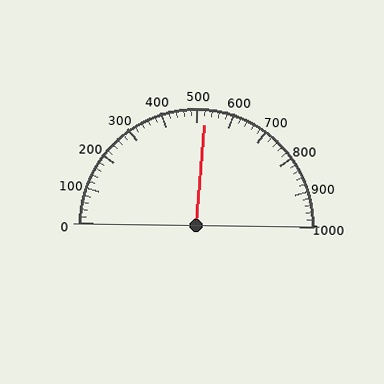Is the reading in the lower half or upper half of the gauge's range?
The reading is in the upper half of the range (0 to 1000).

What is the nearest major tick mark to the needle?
The nearest major tick mark is 500.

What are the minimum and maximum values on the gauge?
The gauge ranges from 0 to 1000.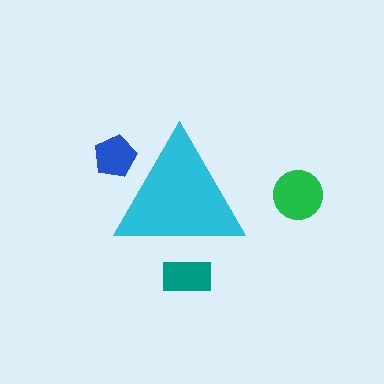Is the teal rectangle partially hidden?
Yes, the teal rectangle is partially hidden behind the cyan triangle.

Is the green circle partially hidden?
No, the green circle is fully visible.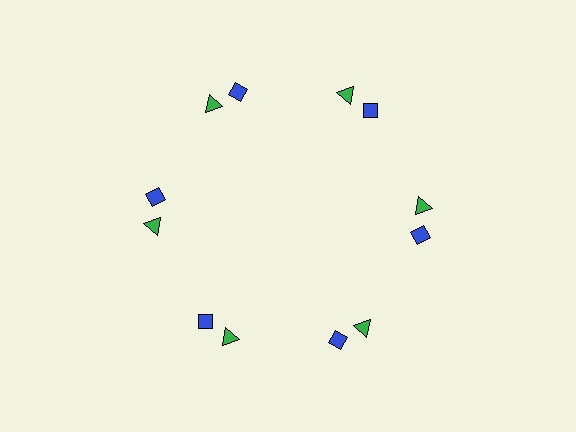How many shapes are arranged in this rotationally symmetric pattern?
There are 12 shapes, arranged in 6 groups of 2.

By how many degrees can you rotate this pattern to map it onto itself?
The pattern maps onto itself every 60 degrees of rotation.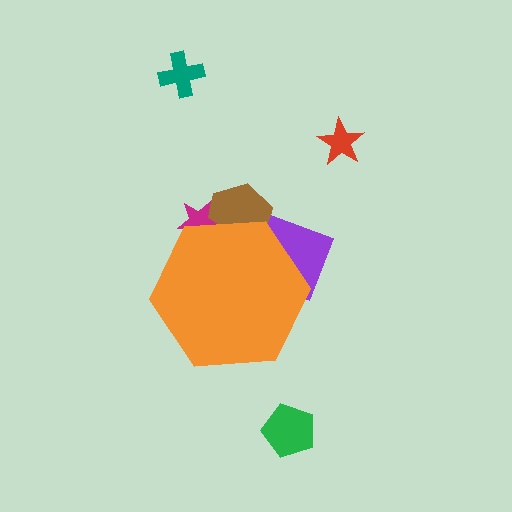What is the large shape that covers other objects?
An orange hexagon.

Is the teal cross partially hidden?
No, the teal cross is fully visible.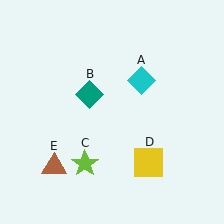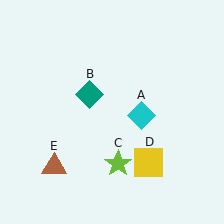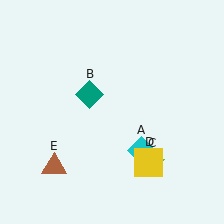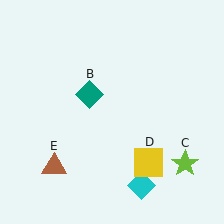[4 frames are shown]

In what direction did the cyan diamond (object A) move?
The cyan diamond (object A) moved down.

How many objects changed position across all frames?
2 objects changed position: cyan diamond (object A), lime star (object C).